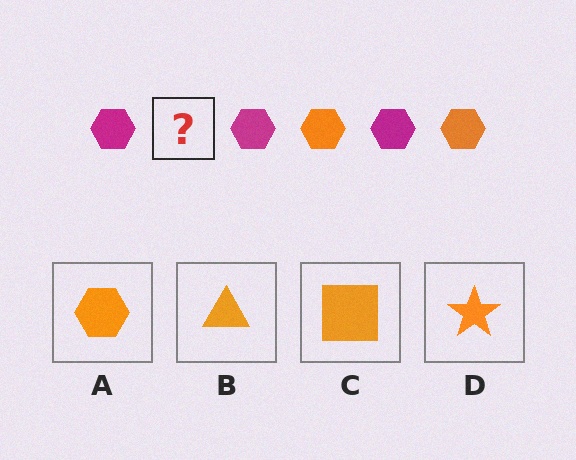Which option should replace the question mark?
Option A.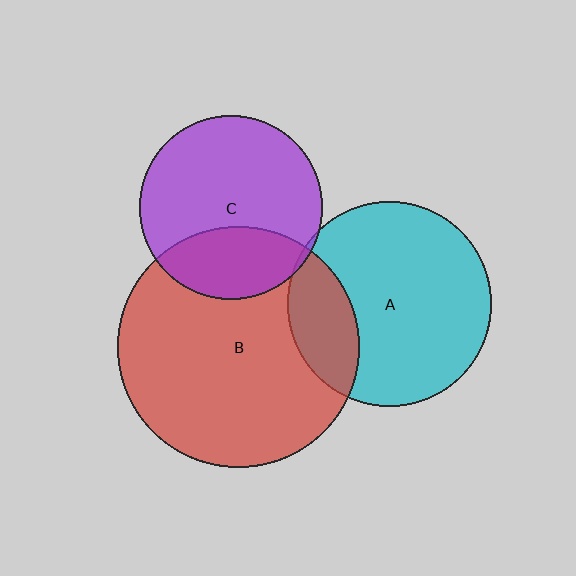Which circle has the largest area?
Circle B (red).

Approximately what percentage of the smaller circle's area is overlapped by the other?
Approximately 20%.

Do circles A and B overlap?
Yes.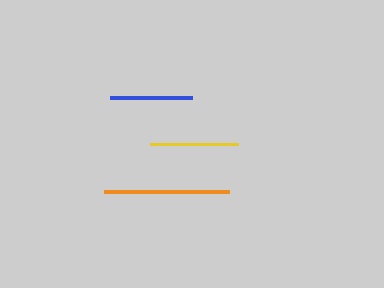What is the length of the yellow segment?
The yellow segment is approximately 87 pixels long.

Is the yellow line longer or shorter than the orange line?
The orange line is longer than the yellow line.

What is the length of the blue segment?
The blue segment is approximately 83 pixels long.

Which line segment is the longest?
The orange line is the longest at approximately 125 pixels.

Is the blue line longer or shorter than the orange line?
The orange line is longer than the blue line.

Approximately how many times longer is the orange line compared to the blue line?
The orange line is approximately 1.5 times the length of the blue line.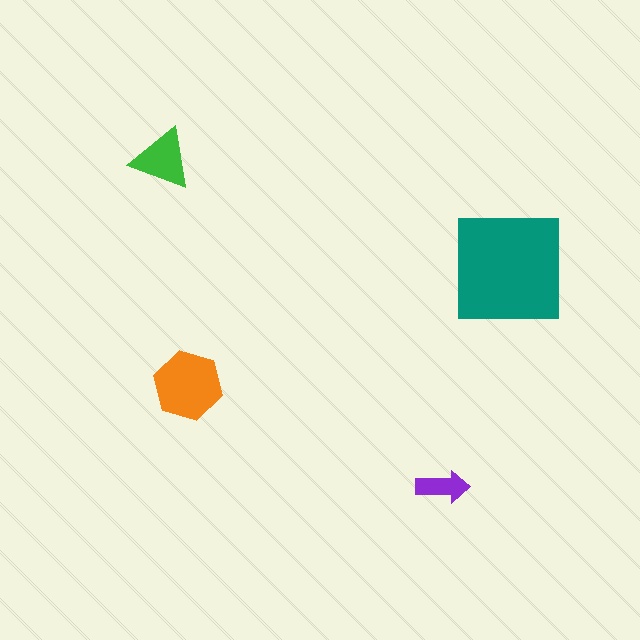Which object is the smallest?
The purple arrow.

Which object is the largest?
The teal square.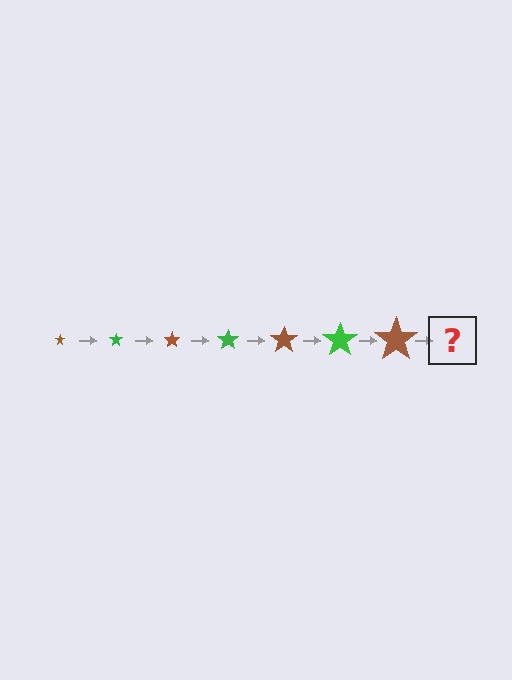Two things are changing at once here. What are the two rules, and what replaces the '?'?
The two rules are that the star grows larger each step and the color cycles through brown and green. The '?' should be a green star, larger than the previous one.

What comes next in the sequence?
The next element should be a green star, larger than the previous one.